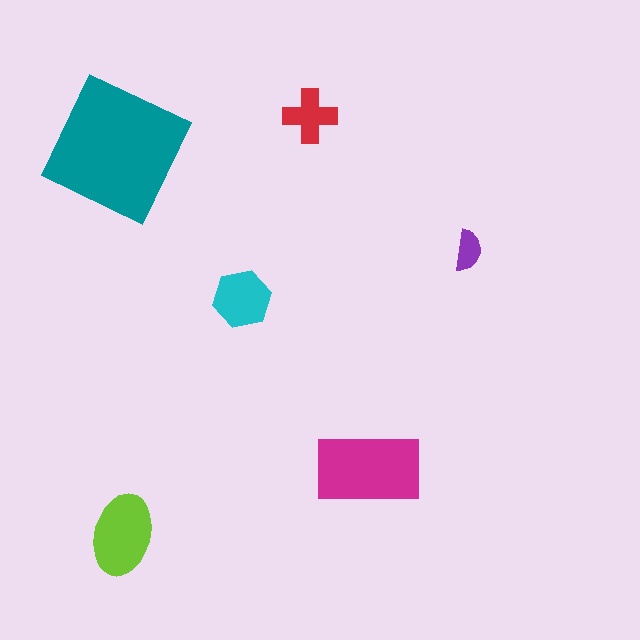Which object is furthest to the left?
The teal square is leftmost.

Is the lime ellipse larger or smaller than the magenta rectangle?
Smaller.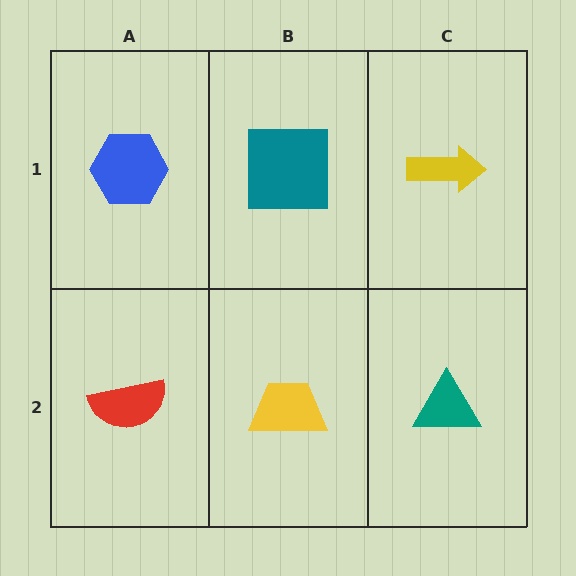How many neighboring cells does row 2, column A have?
2.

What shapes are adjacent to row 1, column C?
A teal triangle (row 2, column C), a teal square (row 1, column B).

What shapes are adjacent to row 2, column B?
A teal square (row 1, column B), a red semicircle (row 2, column A), a teal triangle (row 2, column C).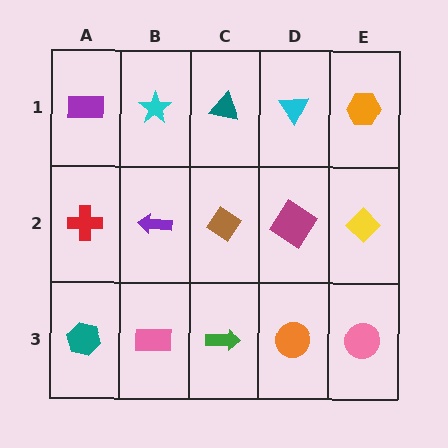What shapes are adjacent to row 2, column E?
An orange hexagon (row 1, column E), a pink circle (row 3, column E), a magenta diamond (row 2, column D).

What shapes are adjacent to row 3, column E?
A yellow diamond (row 2, column E), an orange circle (row 3, column D).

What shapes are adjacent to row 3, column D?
A magenta diamond (row 2, column D), a green arrow (row 3, column C), a pink circle (row 3, column E).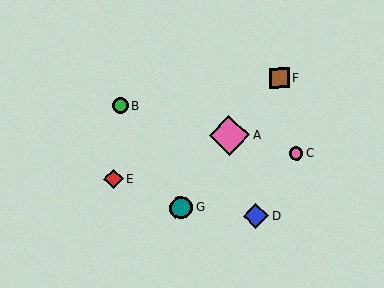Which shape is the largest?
The pink diamond (labeled A) is the largest.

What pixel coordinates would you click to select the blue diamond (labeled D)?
Click at (256, 216) to select the blue diamond D.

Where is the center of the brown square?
The center of the brown square is at (280, 78).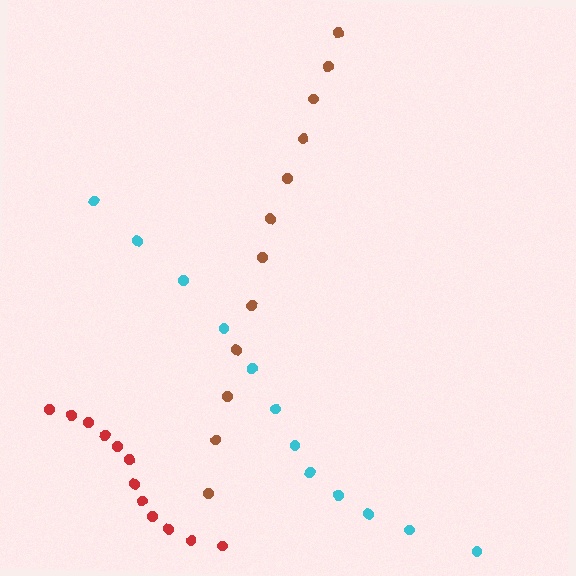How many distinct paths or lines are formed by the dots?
There are 3 distinct paths.